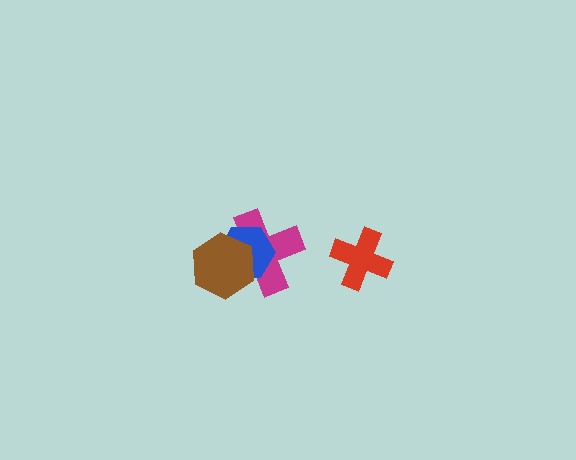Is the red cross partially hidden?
No, no other shape covers it.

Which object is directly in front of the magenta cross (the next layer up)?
The blue hexagon is directly in front of the magenta cross.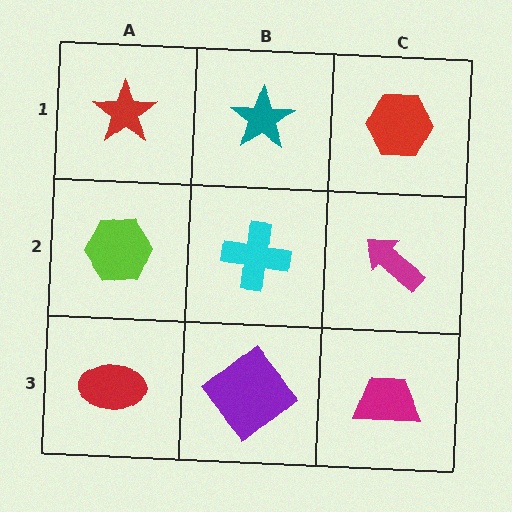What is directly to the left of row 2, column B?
A lime hexagon.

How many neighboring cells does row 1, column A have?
2.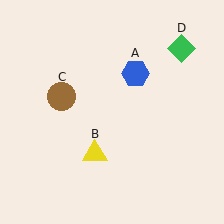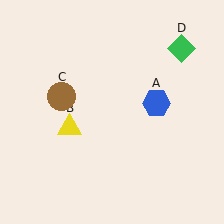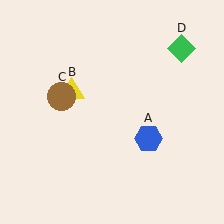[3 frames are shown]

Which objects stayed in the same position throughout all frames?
Brown circle (object C) and green diamond (object D) remained stationary.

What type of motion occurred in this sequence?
The blue hexagon (object A), yellow triangle (object B) rotated clockwise around the center of the scene.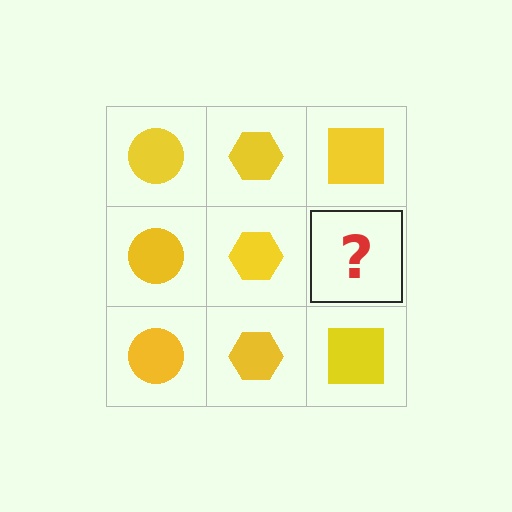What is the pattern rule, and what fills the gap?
The rule is that each column has a consistent shape. The gap should be filled with a yellow square.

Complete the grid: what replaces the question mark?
The question mark should be replaced with a yellow square.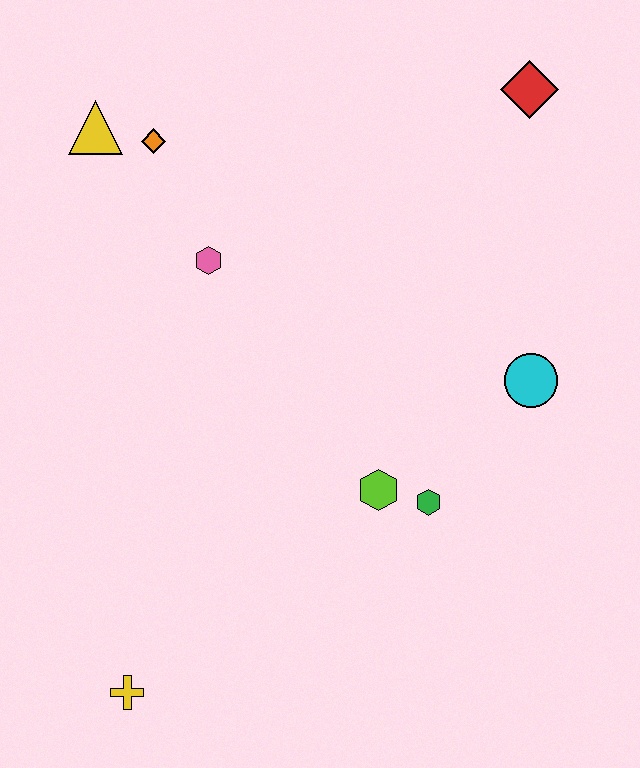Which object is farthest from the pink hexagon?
The yellow cross is farthest from the pink hexagon.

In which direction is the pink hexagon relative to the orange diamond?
The pink hexagon is below the orange diamond.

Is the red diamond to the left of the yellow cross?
No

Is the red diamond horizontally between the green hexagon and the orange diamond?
No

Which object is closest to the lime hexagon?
The green hexagon is closest to the lime hexagon.